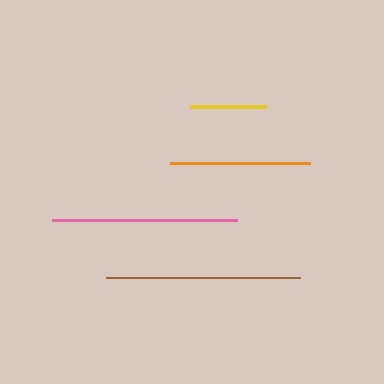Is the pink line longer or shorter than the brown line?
The brown line is longer than the pink line.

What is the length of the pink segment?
The pink segment is approximately 185 pixels long.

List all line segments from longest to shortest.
From longest to shortest: brown, pink, orange, yellow.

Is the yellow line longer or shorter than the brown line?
The brown line is longer than the yellow line.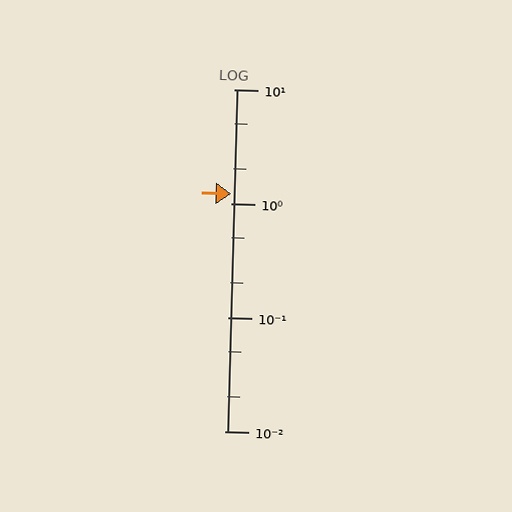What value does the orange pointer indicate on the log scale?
The pointer indicates approximately 1.2.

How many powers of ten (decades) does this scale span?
The scale spans 3 decades, from 0.01 to 10.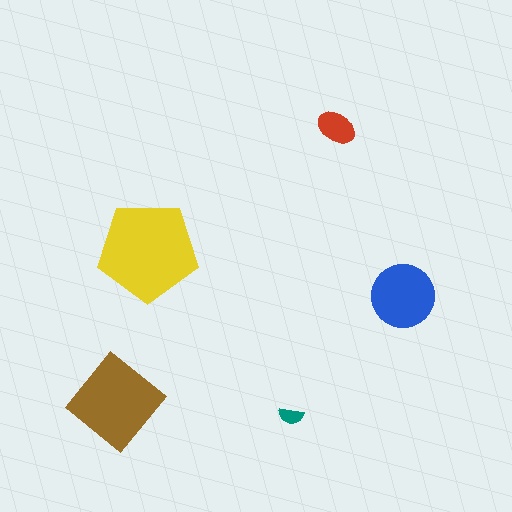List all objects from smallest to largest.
The teal semicircle, the red ellipse, the blue circle, the brown diamond, the yellow pentagon.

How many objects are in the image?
There are 5 objects in the image.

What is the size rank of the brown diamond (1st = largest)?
2nd.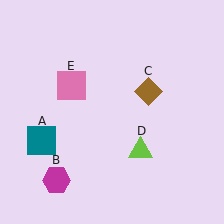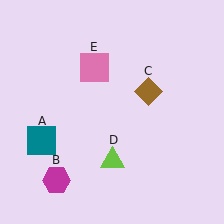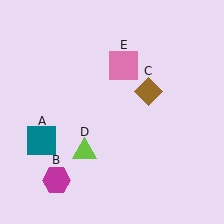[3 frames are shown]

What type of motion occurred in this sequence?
The lime triangle (object D), pink square (object E) rotated clockwise around the center of the scene.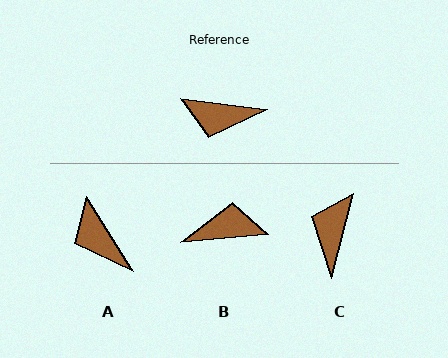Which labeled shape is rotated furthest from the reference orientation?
B, about 167 degrees away.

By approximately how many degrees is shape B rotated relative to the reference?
Approximately 167 degrees clockwise.